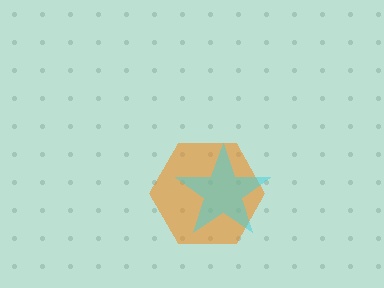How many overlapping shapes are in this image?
There are 2 overlapping shapes in the image.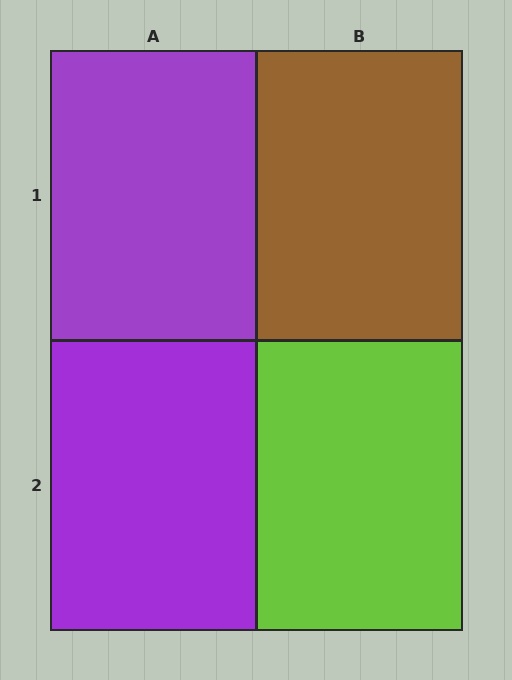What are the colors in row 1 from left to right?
Purple, brown.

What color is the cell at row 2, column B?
Lime.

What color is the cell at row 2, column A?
Purple.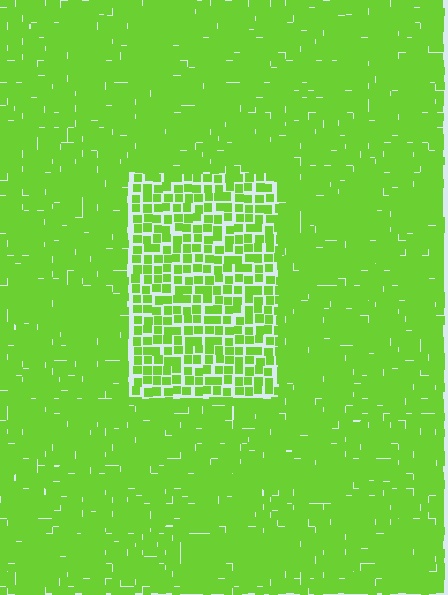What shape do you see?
I see a rectangle.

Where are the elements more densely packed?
The elements are more densely packed outside the rectangle boundary.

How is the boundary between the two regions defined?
The boundary is defined by a change in element density (approximately 1.8x ratio). All elements are the same color, size, and shape.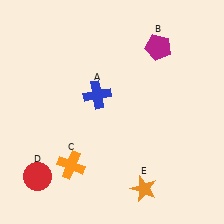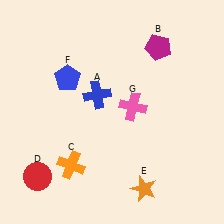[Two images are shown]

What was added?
A blue pentagon (F), a pink cross (G) were added in Image 2.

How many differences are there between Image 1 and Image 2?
There are 2 differences between the two images.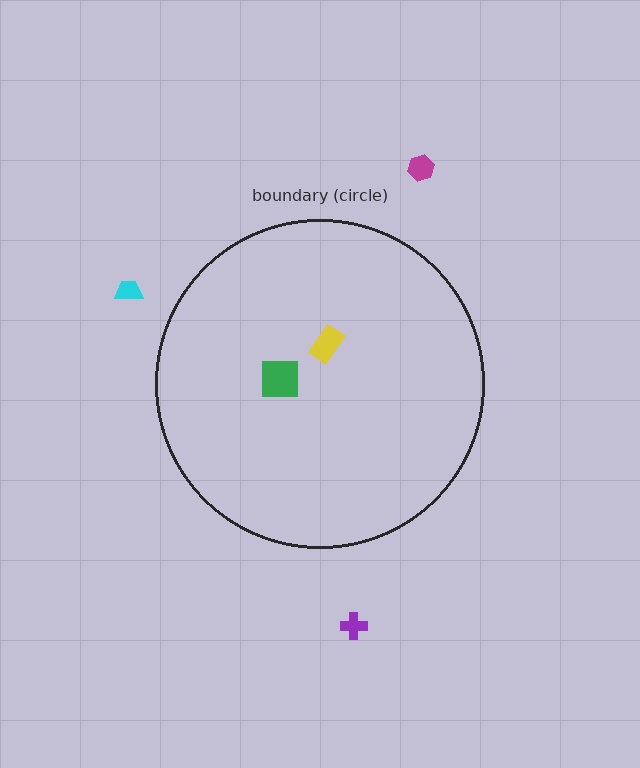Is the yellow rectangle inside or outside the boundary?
Inside.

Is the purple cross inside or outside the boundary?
Outside.